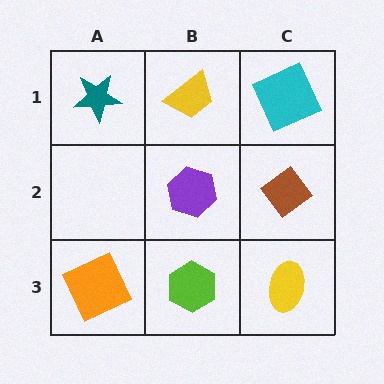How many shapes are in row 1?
3 shapes.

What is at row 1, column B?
A yellow trapezoid.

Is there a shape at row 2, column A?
No, that cell is empty.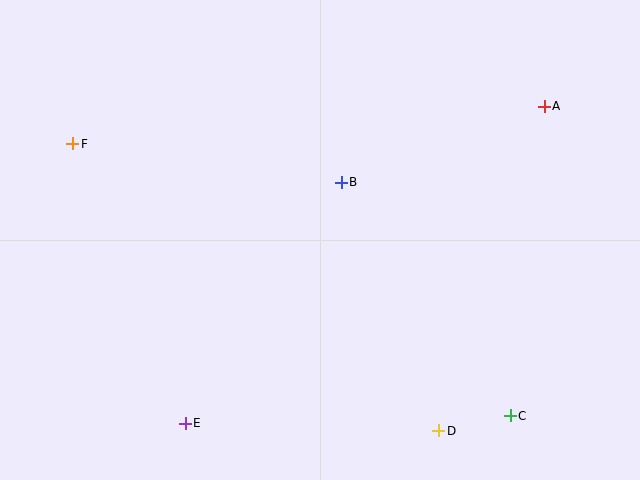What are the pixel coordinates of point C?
Point C is at (510, 416).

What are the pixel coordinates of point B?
Point B is at (341, 182).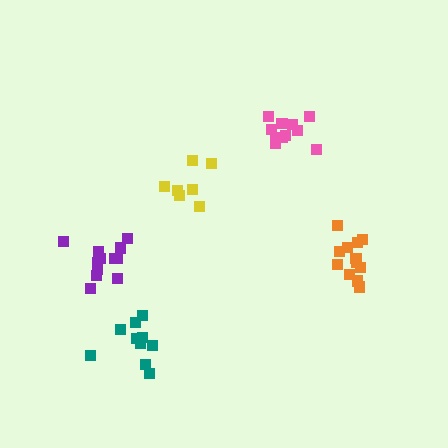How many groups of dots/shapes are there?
There are 5 groups.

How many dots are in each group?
Group 1: 11 dots, Group 2: 10 dots, Group 3: 7 dots, Group 4: 12 dots, Group 5: 12 dots (52 total).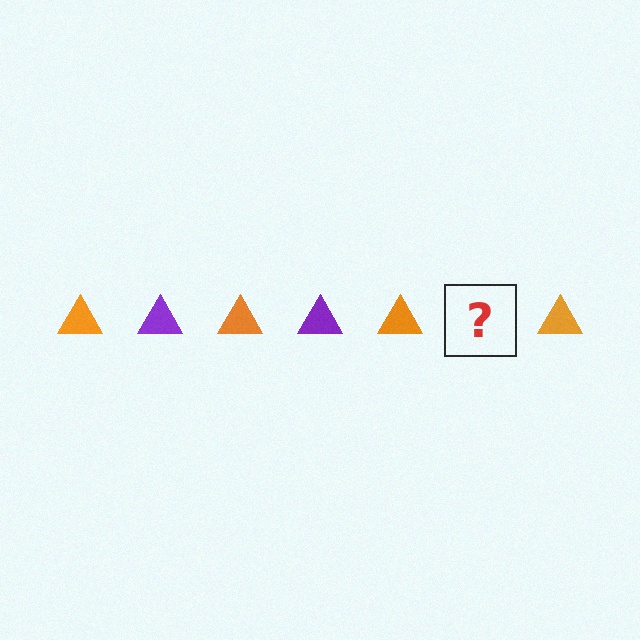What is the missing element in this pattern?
The missing element is a purple triangle.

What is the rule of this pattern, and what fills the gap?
The rule is that the pattern cycles through orange, purple triangles. The gap should be filled with a purple triangle.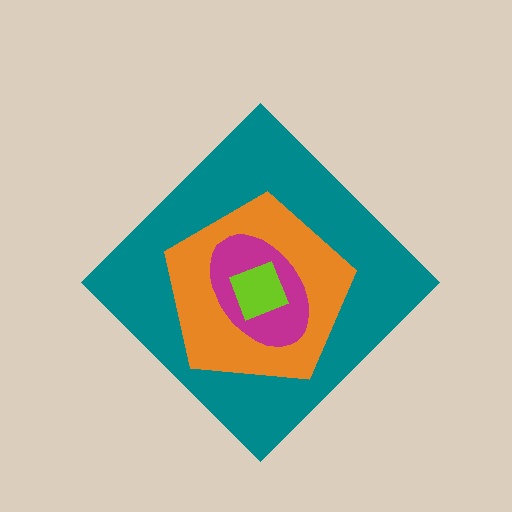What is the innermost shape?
The lime square.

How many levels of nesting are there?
4.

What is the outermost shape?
The teal diamond.